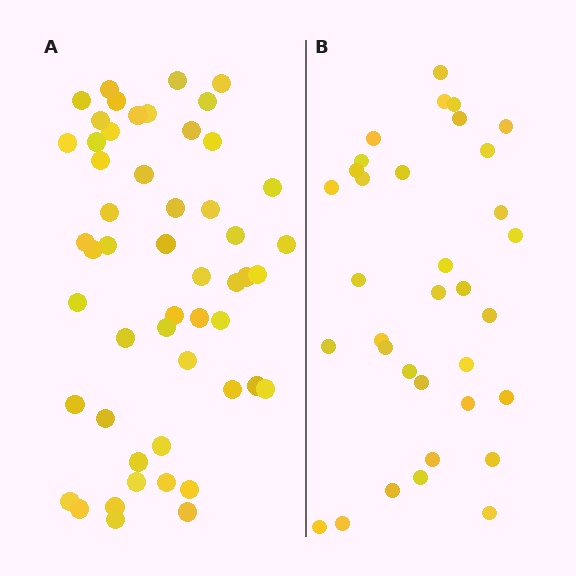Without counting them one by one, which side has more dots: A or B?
Region A (the left region) has more dots.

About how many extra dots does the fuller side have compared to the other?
Region A has approximately 20 more dots than region B.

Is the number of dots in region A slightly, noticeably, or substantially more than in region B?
Region A has substantially more. The ratio is roughly 1.5 to 1.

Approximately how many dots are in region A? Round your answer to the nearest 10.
About 50 dots. (The exact count is 52, which rounds to 50.)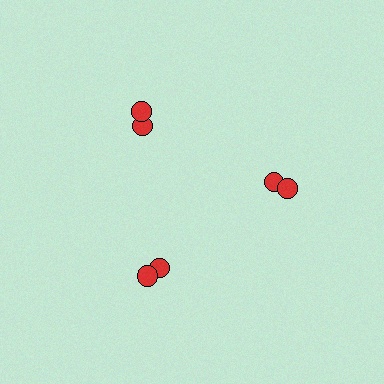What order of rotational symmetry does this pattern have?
This pattern has 3-fold rotational symmetry.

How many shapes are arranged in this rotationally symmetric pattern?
There are 6 shapes, arranged in 3 groups of 2.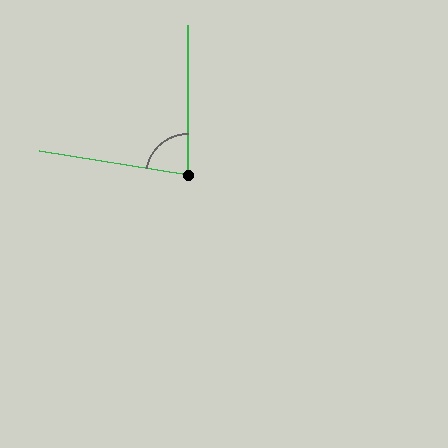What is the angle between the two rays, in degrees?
Approximately 81 degrees.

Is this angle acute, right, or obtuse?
It is acute.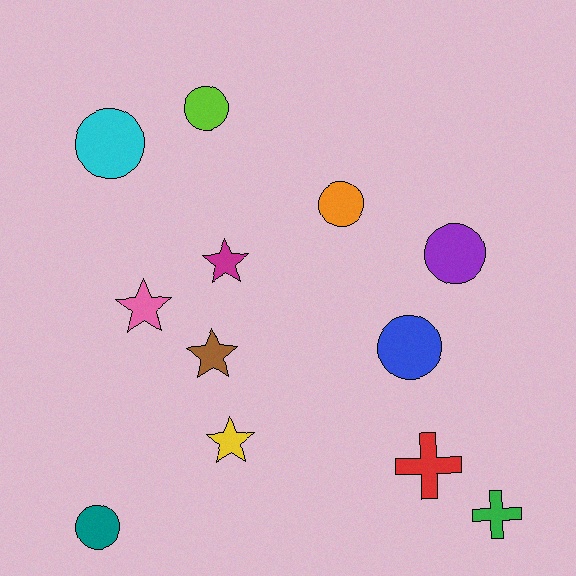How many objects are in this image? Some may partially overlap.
There are 12 objects.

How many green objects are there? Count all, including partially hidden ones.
There is 1 green object.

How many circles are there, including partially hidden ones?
There are 6 circles.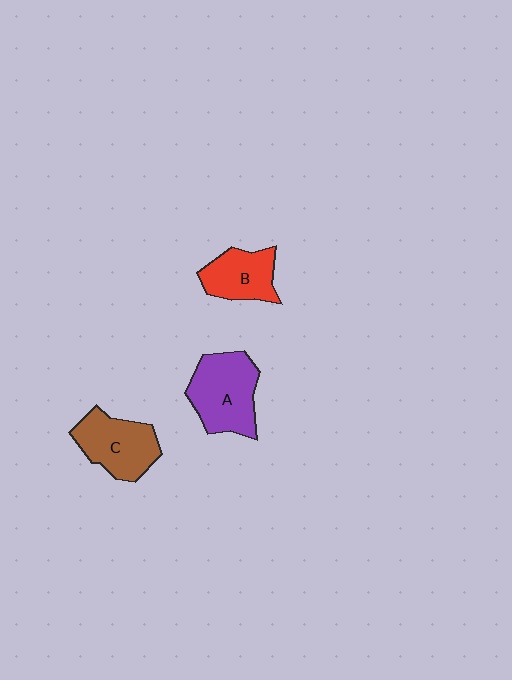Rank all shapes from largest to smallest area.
From largest to smallest: A (purple), C (brown), B (red).